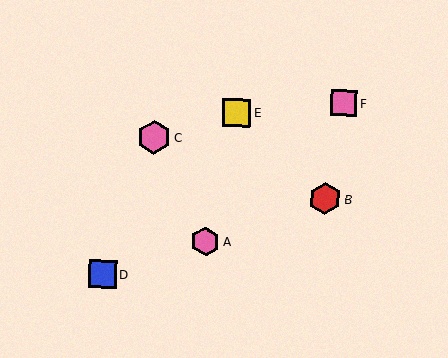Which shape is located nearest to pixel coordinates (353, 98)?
The pink square (labeled F) at (344, 103) is nearest to that location.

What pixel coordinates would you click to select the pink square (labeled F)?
Click at (344, 103) to select the pink square F.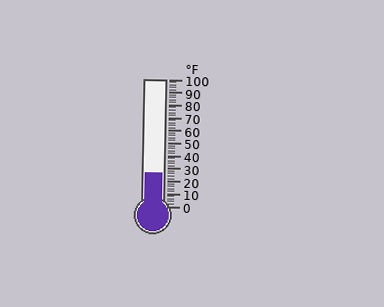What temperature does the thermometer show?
The thermometer shows approximately 26°F.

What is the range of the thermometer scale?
The thermometer scale ranges from 0°F to 100°F.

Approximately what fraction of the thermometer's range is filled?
The thermometer is filled to approximately 25% of its range.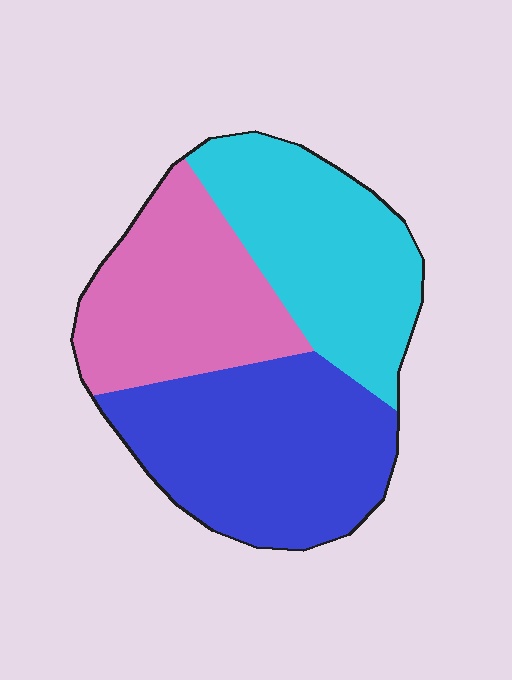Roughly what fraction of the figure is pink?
Pink covers 30% of the figure.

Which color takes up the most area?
Blue, at roughly 40%.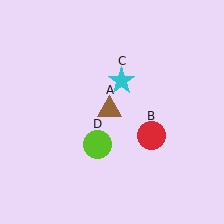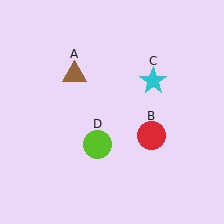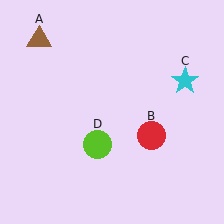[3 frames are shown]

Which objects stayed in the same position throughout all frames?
Red circle (object B) and lime circle (object D) remained stationary.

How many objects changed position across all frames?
2 objects changed position: brown triangle (object A), cyan star (object C).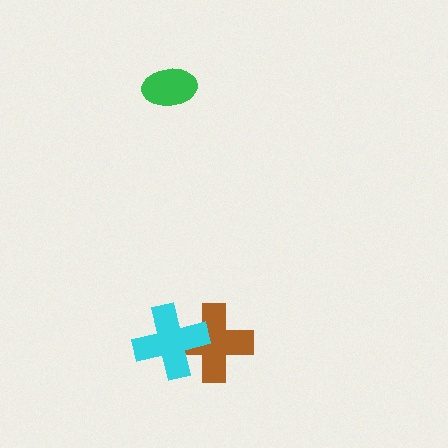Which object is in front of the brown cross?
The cyan cross is in front of the brown cross.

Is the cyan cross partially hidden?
No, no other shape covers it.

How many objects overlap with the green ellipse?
0 objects overlap with the green ellipse.